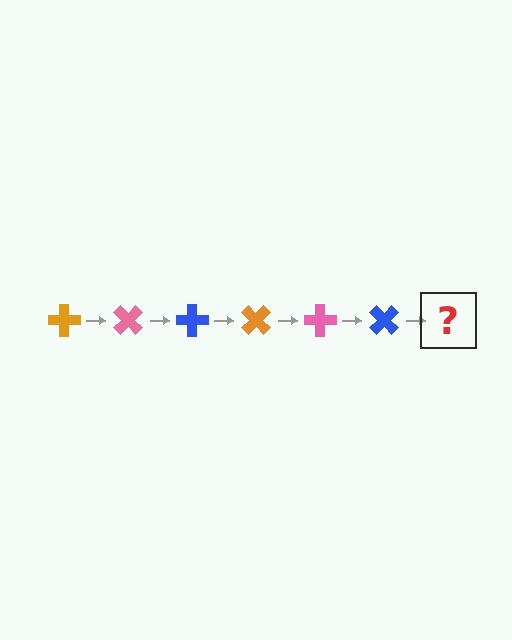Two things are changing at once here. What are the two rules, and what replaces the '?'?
The two rules are that it rotates 45 degrees each step and the color cycles through orange, pink, and blue. The '?' should be an orange cross, rotated 270 degrees from the start.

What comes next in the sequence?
The next element should be an orange cross, rotated 270 degrees from the start.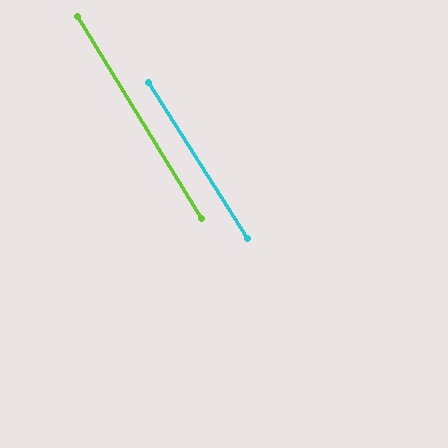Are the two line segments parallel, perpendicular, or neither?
Parallel — their directions differ by only 1.1°.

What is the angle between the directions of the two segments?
Approximately 1 degree.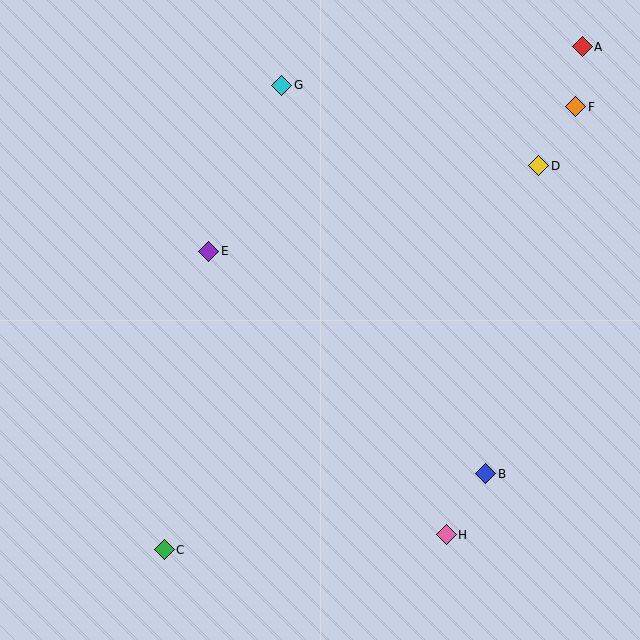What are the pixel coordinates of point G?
Point G is at (282, 85).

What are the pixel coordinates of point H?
Point H is at (446, 535).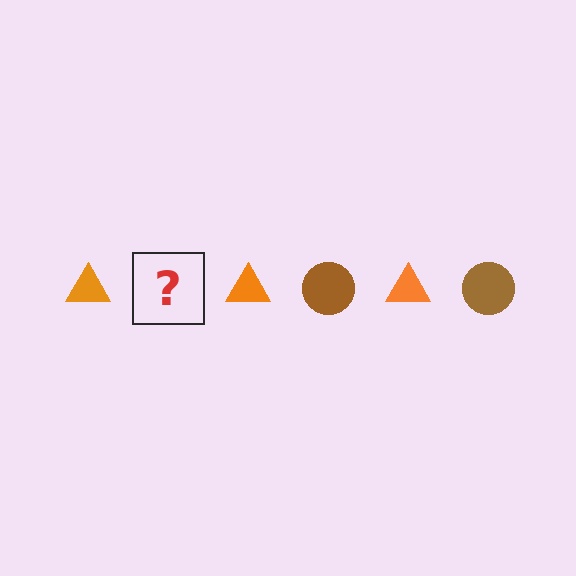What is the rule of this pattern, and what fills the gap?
The rule is that the pattern alternates between orange triangle and brown circle. The gap should be filled with a brown circle.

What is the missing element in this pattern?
The missing element is a brown circle.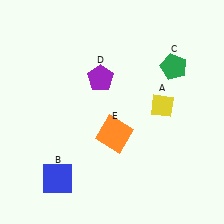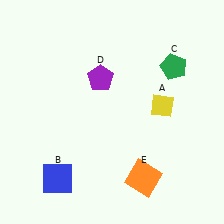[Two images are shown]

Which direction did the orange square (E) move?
The orange square (E) moved down.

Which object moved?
The orange square (E) moved down.